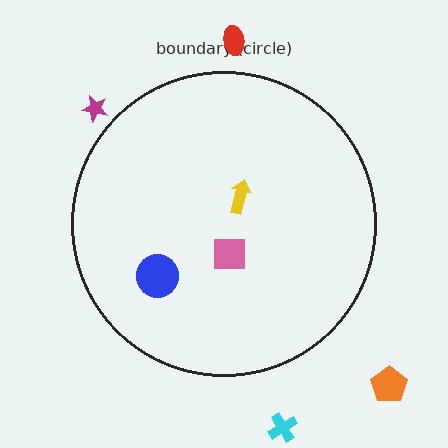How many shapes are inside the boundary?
3 inside, 4 outside.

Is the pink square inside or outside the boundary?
Inside.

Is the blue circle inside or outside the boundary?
Inside.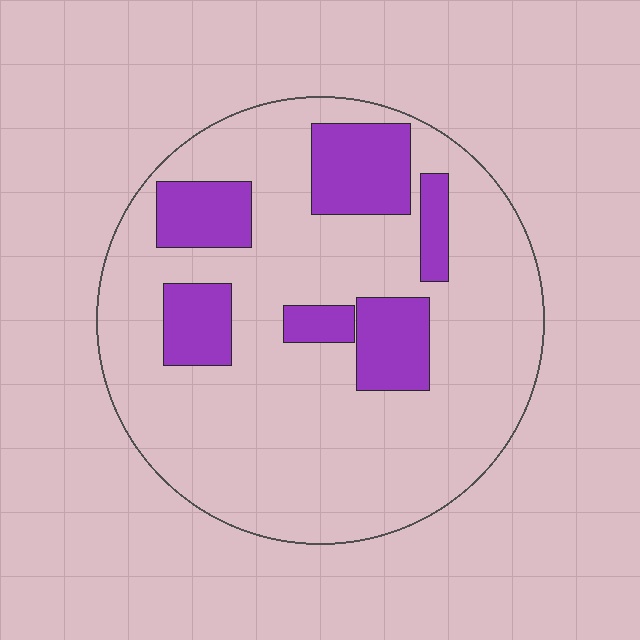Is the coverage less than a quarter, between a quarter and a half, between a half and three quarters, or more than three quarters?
Less than a quarter.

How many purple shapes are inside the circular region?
6.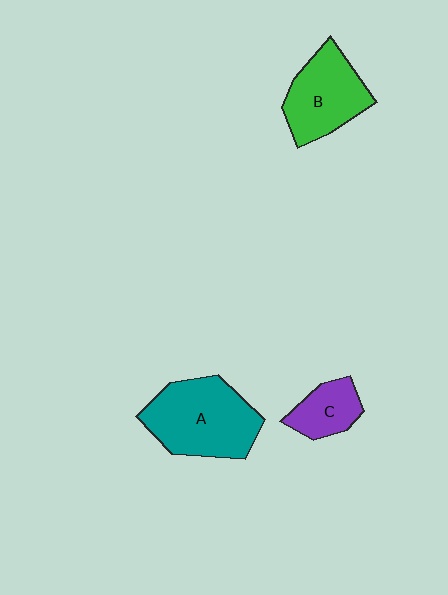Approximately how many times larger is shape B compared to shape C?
Approximately 1.8 times.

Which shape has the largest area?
Shape A (teal).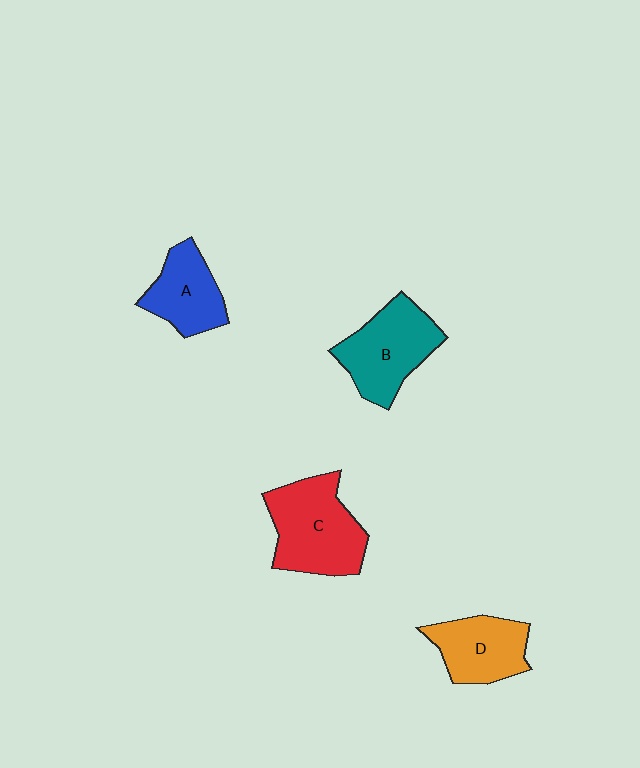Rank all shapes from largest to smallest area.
From largest to smallest: C (red), B (teal), D (orange), A (blue).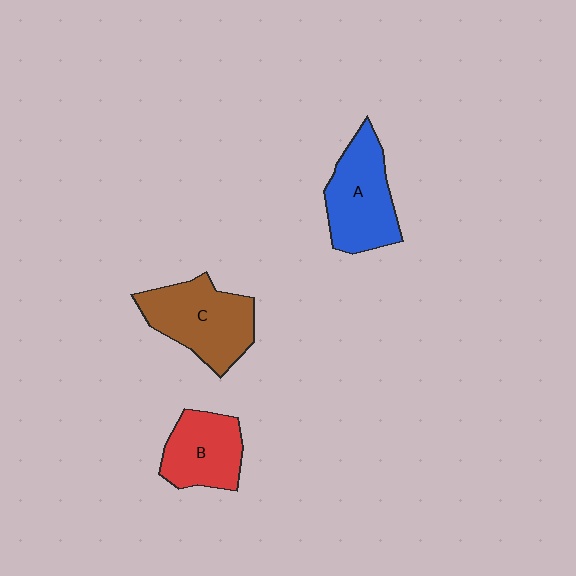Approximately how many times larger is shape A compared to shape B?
Approximately 1.2 times.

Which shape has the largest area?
Shape C (brown).